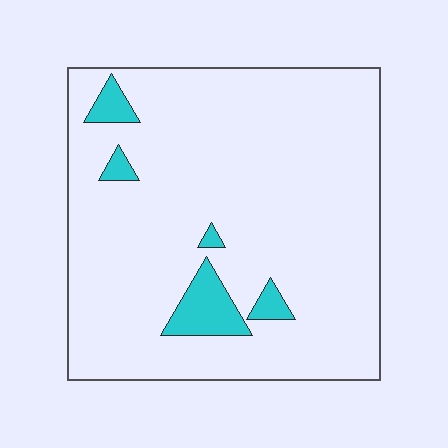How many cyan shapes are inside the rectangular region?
5.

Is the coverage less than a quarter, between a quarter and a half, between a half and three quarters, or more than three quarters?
Less than a quarter.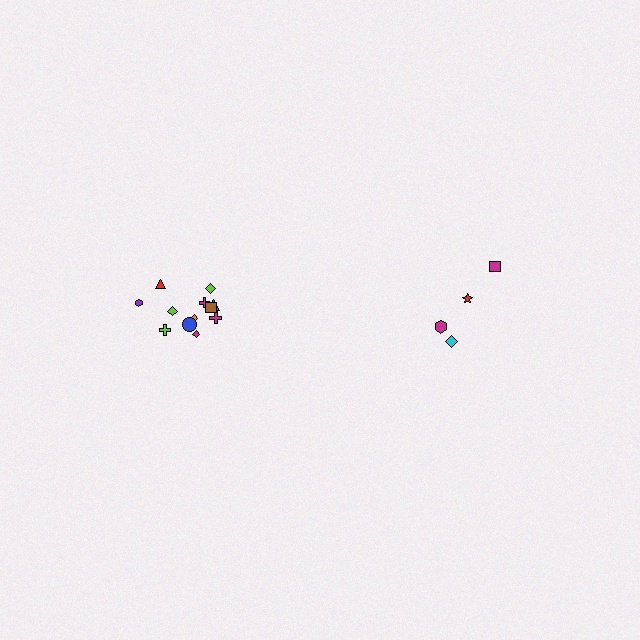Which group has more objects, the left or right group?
The left group.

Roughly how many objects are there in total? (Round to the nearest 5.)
Roughly 15 objects in total.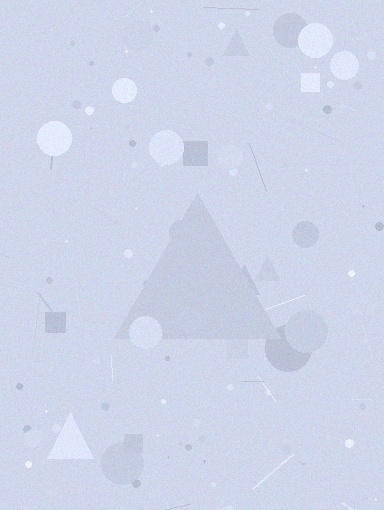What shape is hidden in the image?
A triangle is hidden in the image.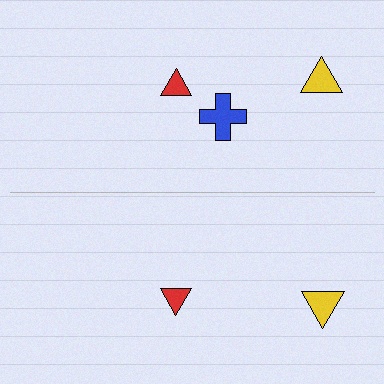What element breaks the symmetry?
A blue cross is missing from the bottom side.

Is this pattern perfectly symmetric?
No, the pattern is not perfectly symmetric. A blue cross is missing from the bottom side.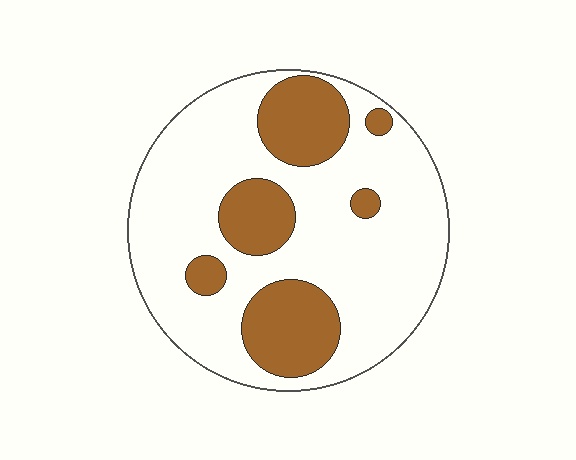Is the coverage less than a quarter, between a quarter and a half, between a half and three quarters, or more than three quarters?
Between a quarter and a half.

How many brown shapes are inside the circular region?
6.